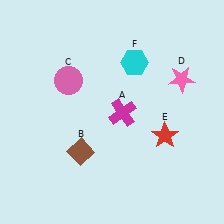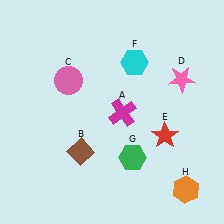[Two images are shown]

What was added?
A green hexagon (G), an orange hexagon (H) were added in Image 2.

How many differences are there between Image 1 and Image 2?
There are 2 differences between the two images.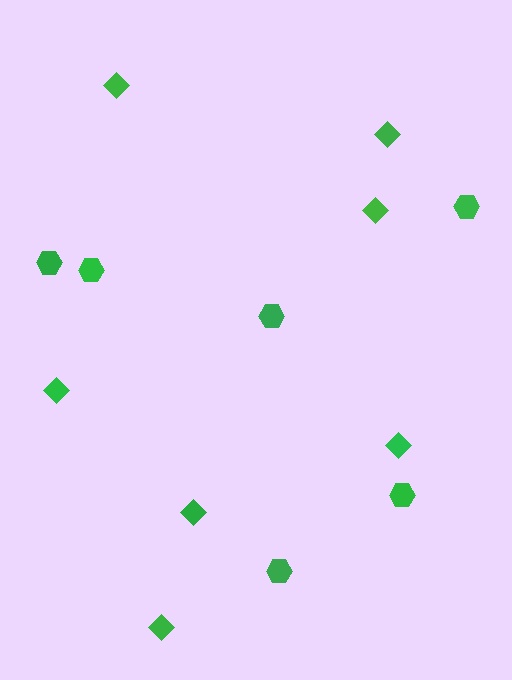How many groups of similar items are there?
There are 2 groups: one group of diamonds (7) and one group of hexagons (6).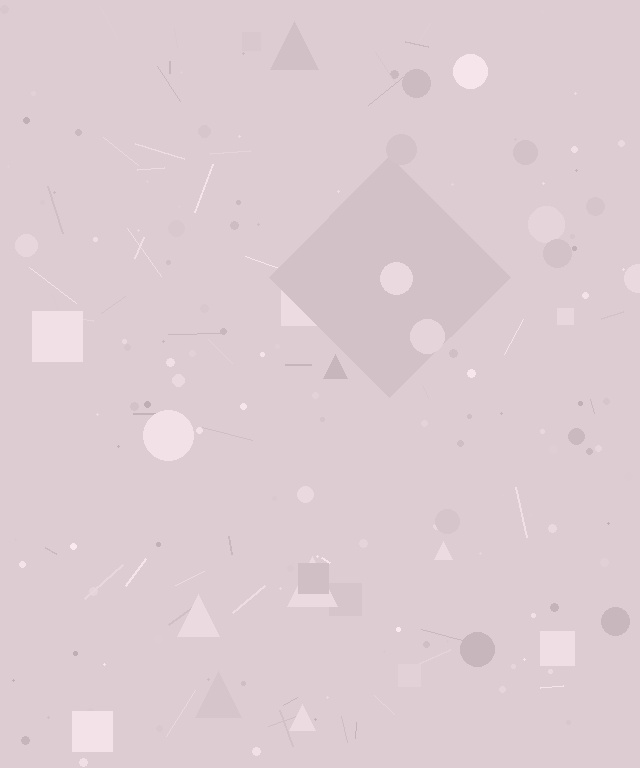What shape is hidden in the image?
A diamond is hidden in the image.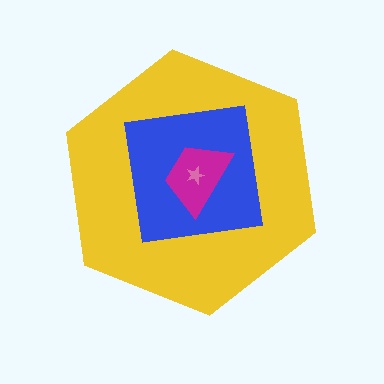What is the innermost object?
The pink star.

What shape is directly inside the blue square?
The magenta trapezoid.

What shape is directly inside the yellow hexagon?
The blue square.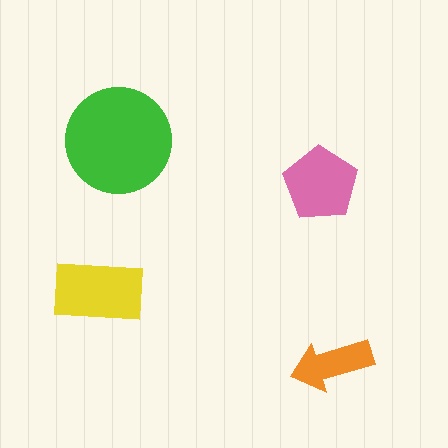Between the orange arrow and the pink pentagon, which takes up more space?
The pink pentagon.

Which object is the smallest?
The orange arrow.